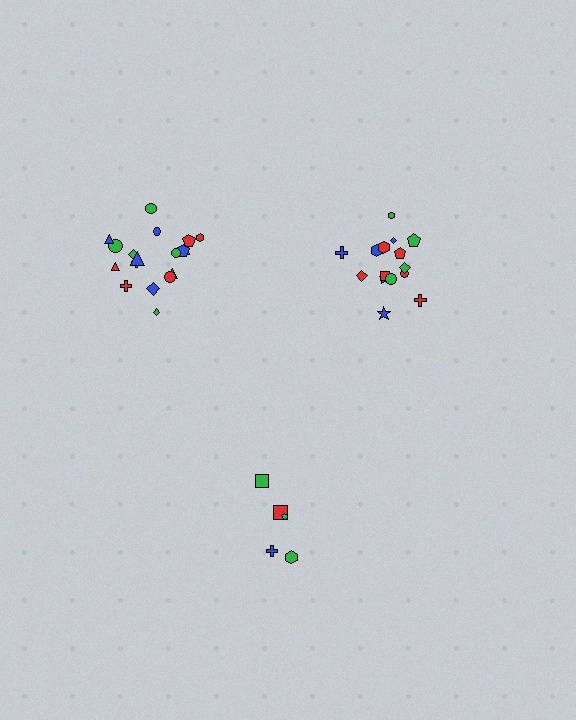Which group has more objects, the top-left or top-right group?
The top-left group.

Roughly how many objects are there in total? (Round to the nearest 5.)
Roughly 40 objects in total.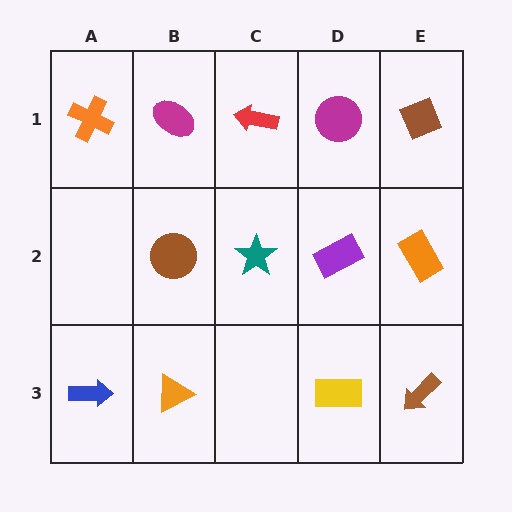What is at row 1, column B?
A magenta ellipse.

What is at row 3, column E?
A brown arrow.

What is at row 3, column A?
A blue arrow.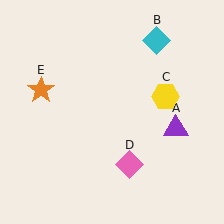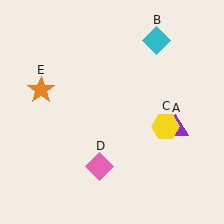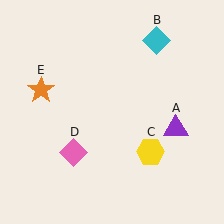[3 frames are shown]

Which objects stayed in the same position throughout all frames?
Purple triangle (object A) and cyan diamond (object B) and orange star (object E) remained stationary.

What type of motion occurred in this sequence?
The yellow hexagon (object C), pink diamond (object D) rotated clockwise around the center of the scene.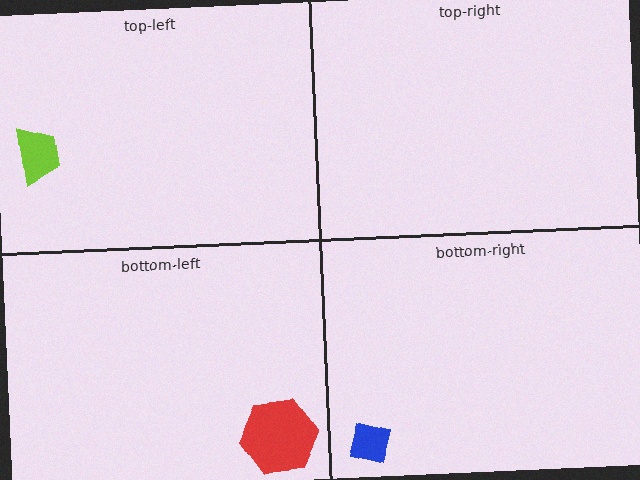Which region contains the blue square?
The bottom-right region.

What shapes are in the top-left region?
The lime trapezoid.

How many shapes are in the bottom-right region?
1.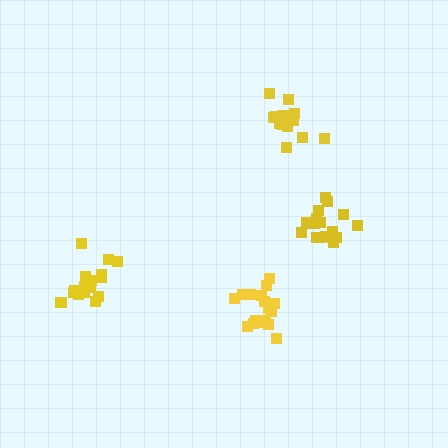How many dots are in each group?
Group 1: 15 dots, Group 2: 18 dots, Group 3: 16 dots, Group 4: 18 dots (67 total).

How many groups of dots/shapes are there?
There are 4 groups.